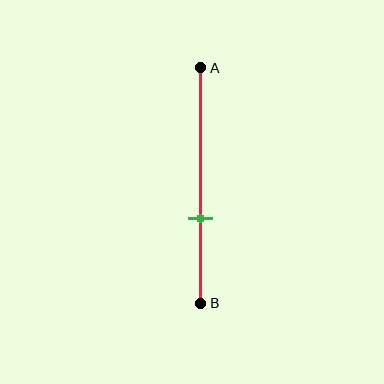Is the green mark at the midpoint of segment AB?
No, the mark is at about 65% from A, not at the 50% midpoint.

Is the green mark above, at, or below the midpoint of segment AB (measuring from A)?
The green mark is below the midpoint of segment AB.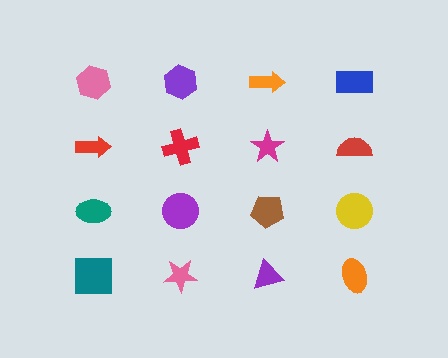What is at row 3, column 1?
A teal ellipse.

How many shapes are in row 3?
4 shapes.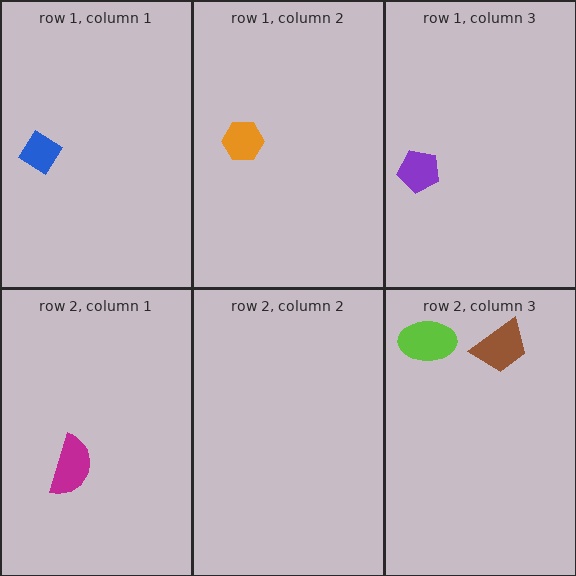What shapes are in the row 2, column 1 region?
The magenta semicircle.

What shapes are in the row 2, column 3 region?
The lime ellipse, the brown trapezoid.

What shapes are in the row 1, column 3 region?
The purple pentagon.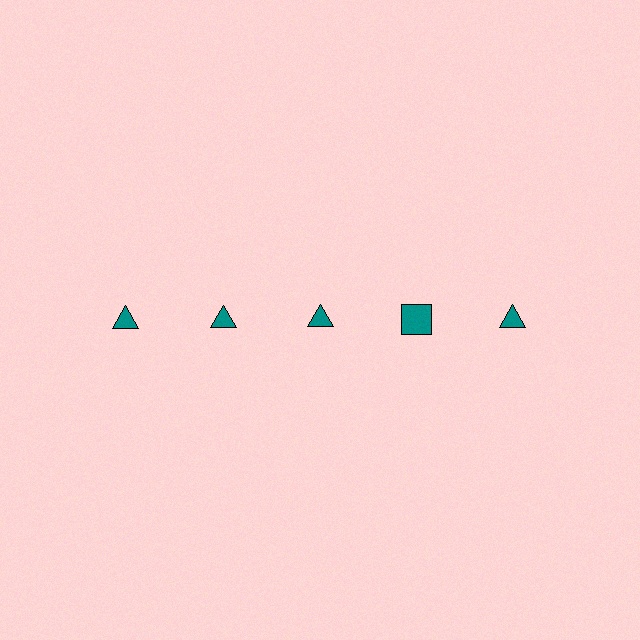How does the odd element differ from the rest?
It has a different shape: square instead of triangle.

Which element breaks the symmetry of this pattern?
The teal square in the top row, second from right column breaks the symmetry. All other shapes are teal triangles.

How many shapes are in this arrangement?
There are 5 shapes arranged in a grid pattern.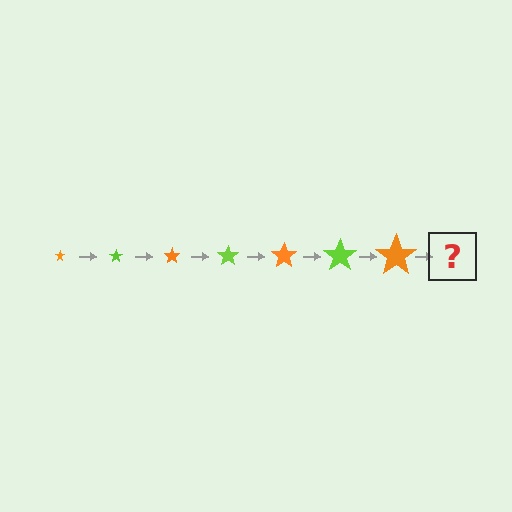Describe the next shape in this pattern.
It should be a lime star, larger than the previous one.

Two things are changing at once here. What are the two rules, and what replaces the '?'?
The two rules are that the star grows larger each step and the color cycles through orange and lime. The '?' should be a lime star, larger than the previous one.